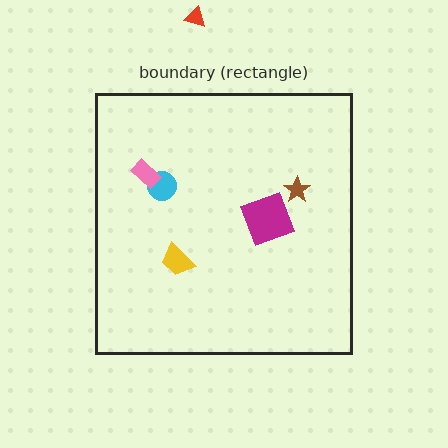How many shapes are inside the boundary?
5 inside, 1 outside.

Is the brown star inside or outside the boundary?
Inside.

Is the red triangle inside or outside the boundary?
Outside.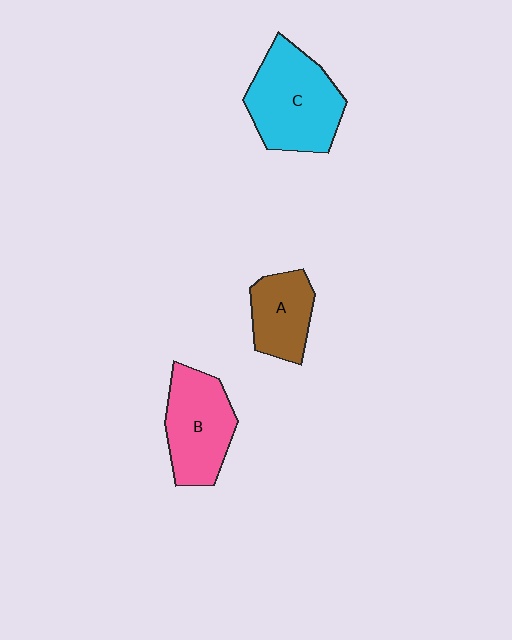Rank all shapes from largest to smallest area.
From largest to smallest: C (cyan), B (pink), A (brown).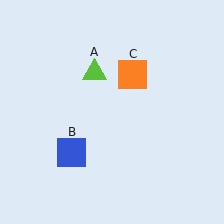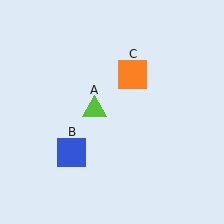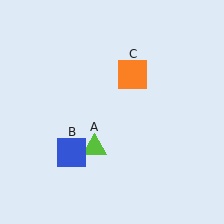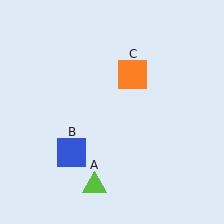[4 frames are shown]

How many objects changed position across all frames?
1 object changed position: lime triangle (object A).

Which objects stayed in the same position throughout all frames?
Blue square (object B) and orange square (object C) remained stationary.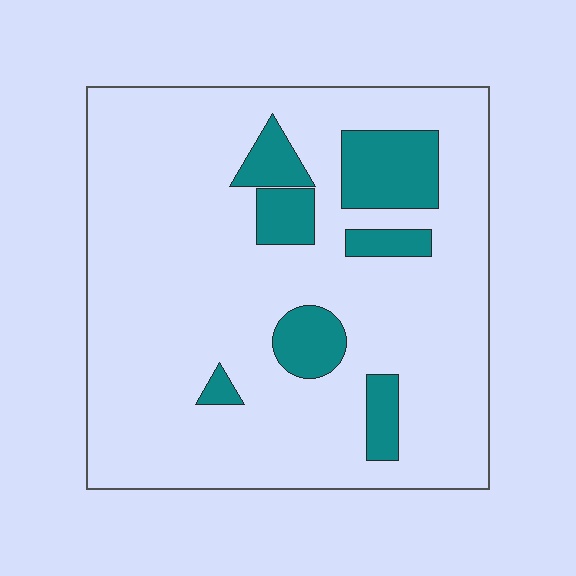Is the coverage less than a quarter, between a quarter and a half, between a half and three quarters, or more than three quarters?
Less than a quarter.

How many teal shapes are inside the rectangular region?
7.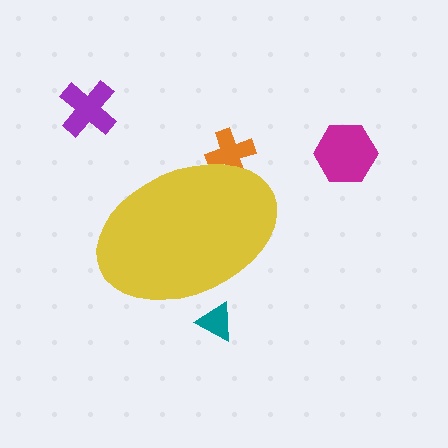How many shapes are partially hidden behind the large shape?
2 shapes are partially hidden.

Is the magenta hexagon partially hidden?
No, the magenta hexagon is fully visible.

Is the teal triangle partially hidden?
Yes, the teal triangle is partially hidden behind the yellow ellipse.